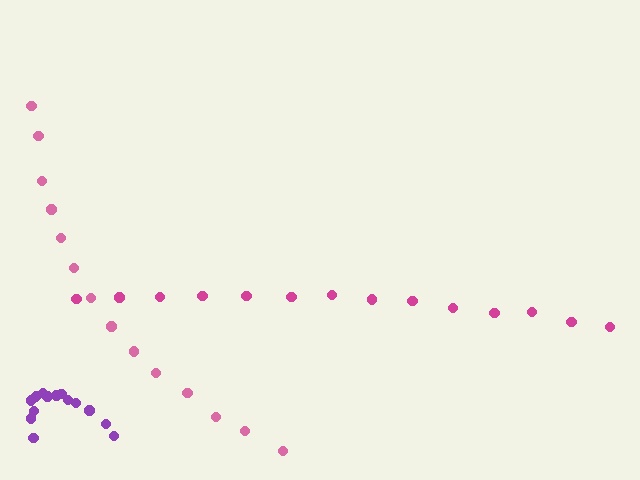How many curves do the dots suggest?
There are 3 distinct paths.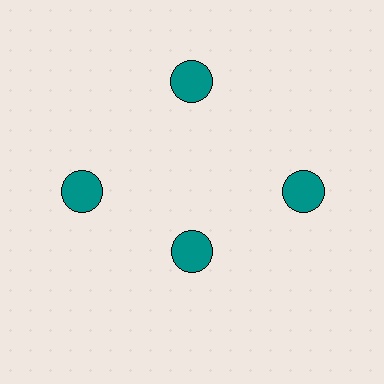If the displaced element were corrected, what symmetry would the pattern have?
It would have 4-fold rotational symmetry — the pattern would map onto itself every 90 degrees.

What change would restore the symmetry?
The symmetry would be restored by moving it outward, back onto the ring so that all 4 circles sit at equal angles and equal distance from the center.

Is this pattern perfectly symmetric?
No. The 4 teal circles are arranged in a ring, but one element near the 6 o'clock position is pulled inward toward the center, breaking the 4-fold rotational symmetry.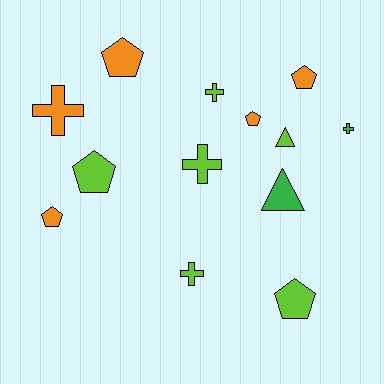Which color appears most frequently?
Lime, with 6 objects.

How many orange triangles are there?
There are no orange triangles.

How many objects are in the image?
There are 13 objects.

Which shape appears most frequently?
Pentagon, with 6 objects.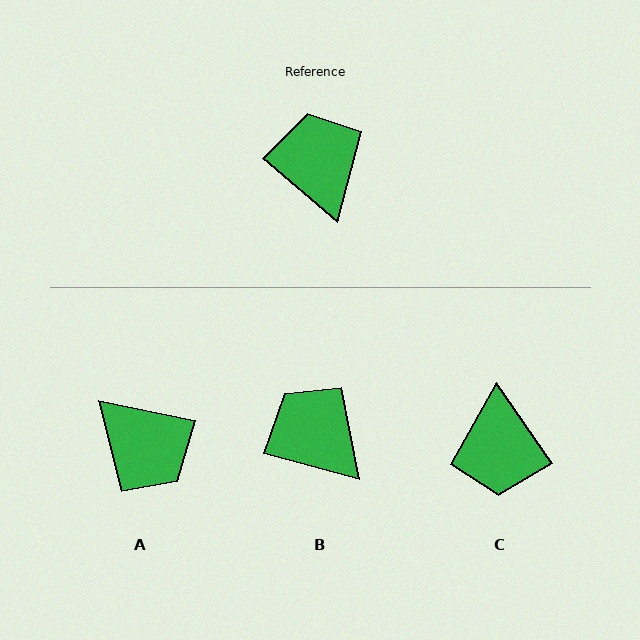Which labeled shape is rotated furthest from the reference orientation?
C, about 166 degrees away.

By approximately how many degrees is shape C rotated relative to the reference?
Approximately 166 degrees counter-clockwise.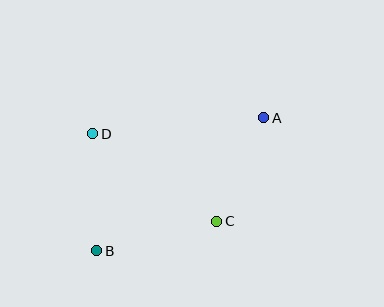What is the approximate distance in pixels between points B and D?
The distance between B and D is approximately 117 pixels.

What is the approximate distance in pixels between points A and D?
The distance between A and D is approximately 172 pixels.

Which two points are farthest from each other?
Points A and B are farthest from each other.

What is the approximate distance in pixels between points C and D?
The distance between C and D is approximately 152 pixels.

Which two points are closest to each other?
Points A and C are closest to each other.